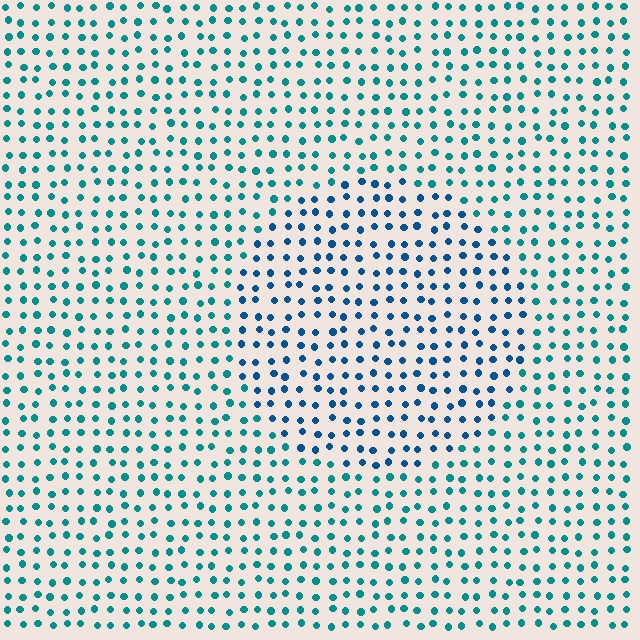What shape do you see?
I see a circle.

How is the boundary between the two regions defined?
The boundary is defined purely by a slight shift in hue (about 29 degrees). Spacing, size, and orientation are identical on both sides.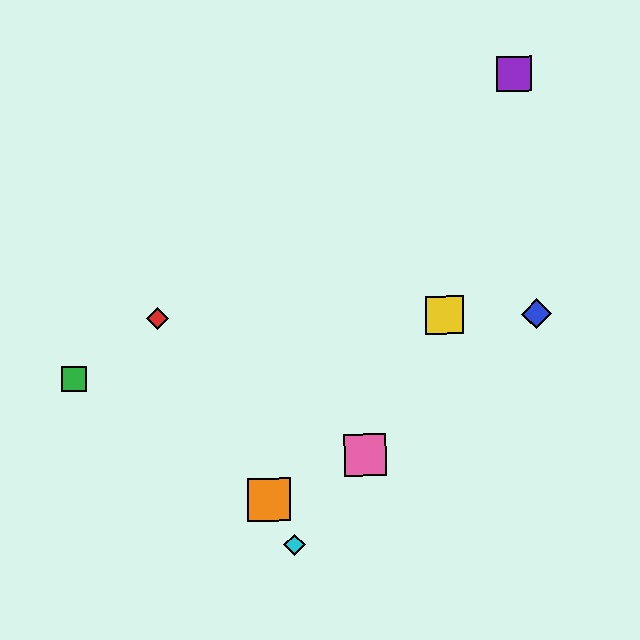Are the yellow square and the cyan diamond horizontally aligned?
No, the yellow square is at y≈315 and the cyan diamond is at y≈545.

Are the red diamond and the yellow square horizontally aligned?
Yes, both are at y≈319.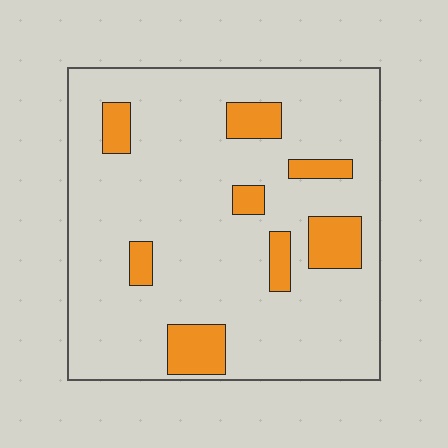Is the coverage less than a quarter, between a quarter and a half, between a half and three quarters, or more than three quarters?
Less than a quarter.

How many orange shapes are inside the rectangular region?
8.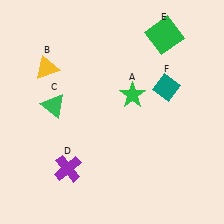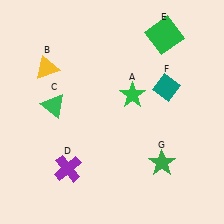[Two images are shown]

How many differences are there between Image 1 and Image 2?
There is 1 difference between the two images.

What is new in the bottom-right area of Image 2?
A green star (G) was added in the bottom-right area of Image 2.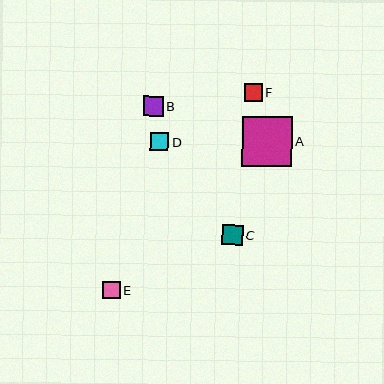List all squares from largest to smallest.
From largest to smallest: A, C, B, D, F, E.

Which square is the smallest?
Square E is the smallest with a size of approximately 18 pixels.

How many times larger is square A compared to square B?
Square A is approximately 2.5 times the size of square B.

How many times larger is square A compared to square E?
Square A is approximately 2.8 times the size of square E.